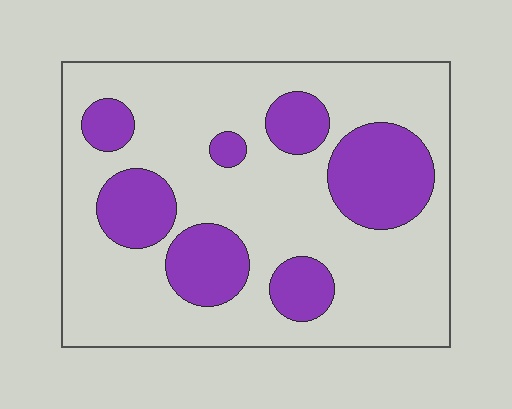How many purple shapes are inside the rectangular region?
7.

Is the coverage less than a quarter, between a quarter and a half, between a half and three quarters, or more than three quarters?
Between a quarter and a half.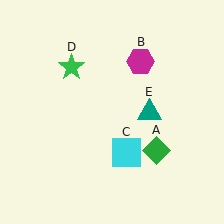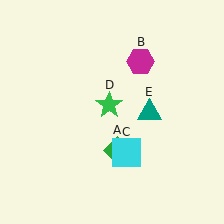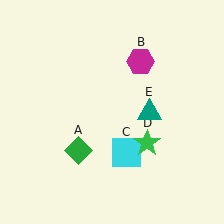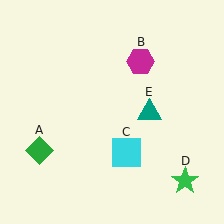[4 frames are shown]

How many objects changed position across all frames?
2 objects changed position: green diamond (object A), green star (object D).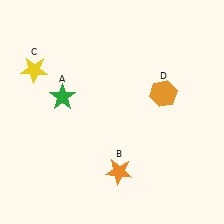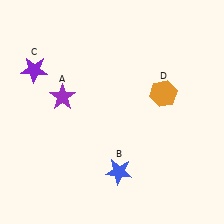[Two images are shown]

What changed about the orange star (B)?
In Image 1, B is orange. In Image 2, it changed to blue.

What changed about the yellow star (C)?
In Image 1, C is yellow. In Image 2, it changed to purple.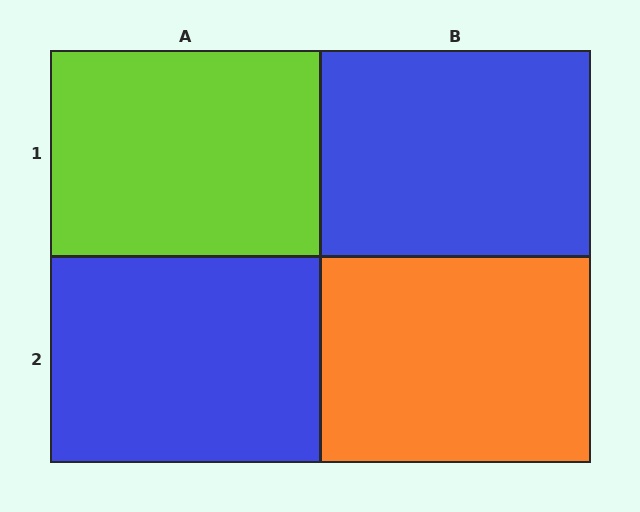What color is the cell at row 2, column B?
Orange.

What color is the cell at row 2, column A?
Blue.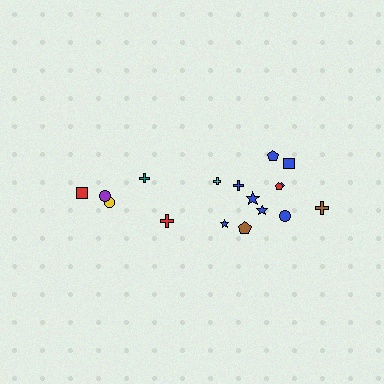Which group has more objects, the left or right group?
The right group.